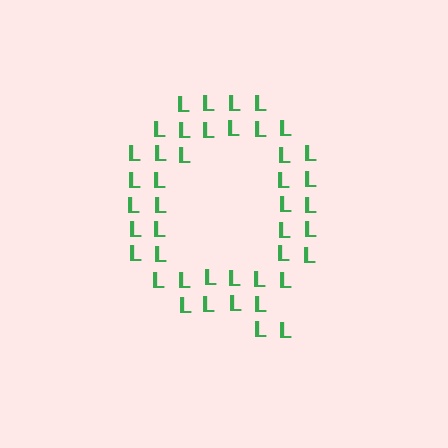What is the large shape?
The large shape is the letter Q.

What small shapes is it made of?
It is made of small letter L's.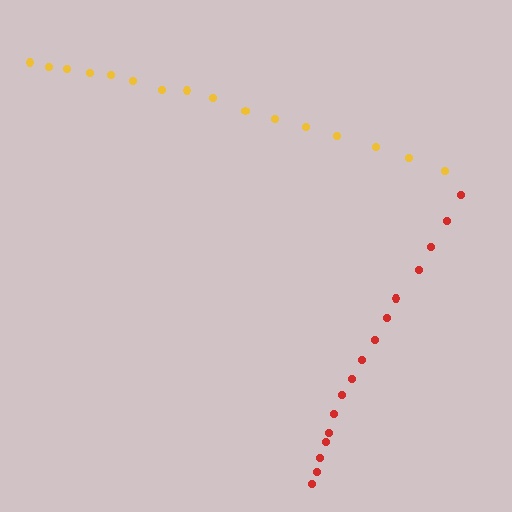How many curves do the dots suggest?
There are 2 distinct paths.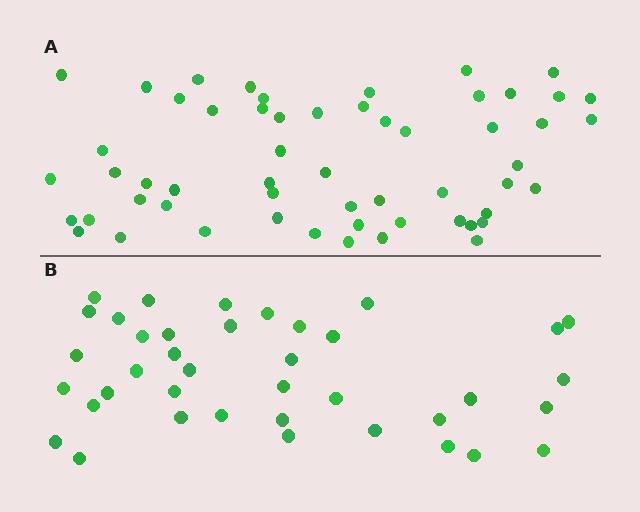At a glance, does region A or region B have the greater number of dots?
Region A (the top region) has more dots.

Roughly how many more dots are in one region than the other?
Region A has approximately 15 more dots than region B.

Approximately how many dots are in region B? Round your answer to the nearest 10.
About 40 dots. (The exact count is 39, which rounds to 40.)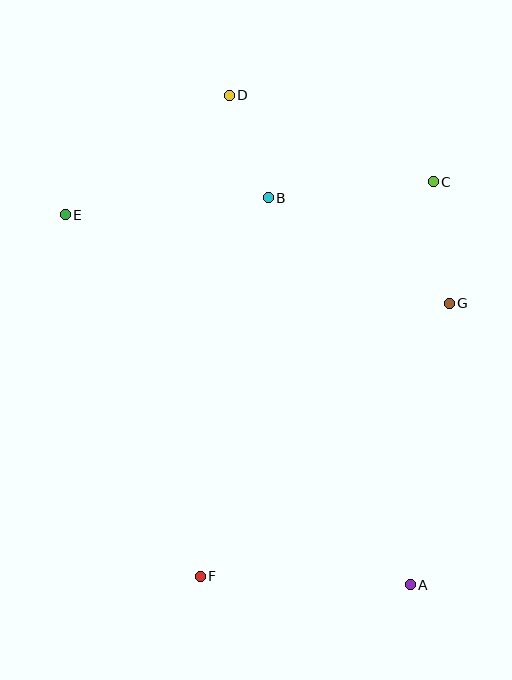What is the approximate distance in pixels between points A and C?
The distance between A and C is approximately 403 pixels.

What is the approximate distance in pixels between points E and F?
The distance between E and F is approximately 386 pixels.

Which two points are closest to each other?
Points B and D are closest to each other.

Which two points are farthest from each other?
Points A and D are farthest from each other.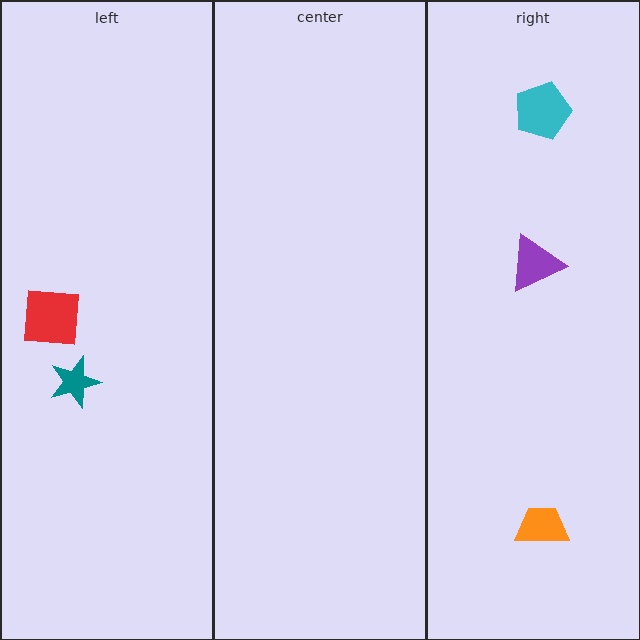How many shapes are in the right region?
3.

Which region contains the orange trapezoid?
The right region.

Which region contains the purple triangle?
The right region.